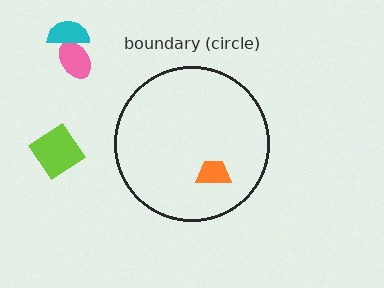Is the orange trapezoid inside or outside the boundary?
Inside.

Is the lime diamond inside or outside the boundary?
Outside.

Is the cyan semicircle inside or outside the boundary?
Outside.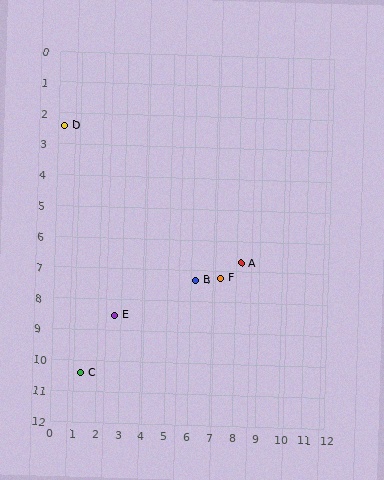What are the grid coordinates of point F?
Point F is at approximately (7.3, 7.2).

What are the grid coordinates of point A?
Point A is at approximately (8.2, 6.7).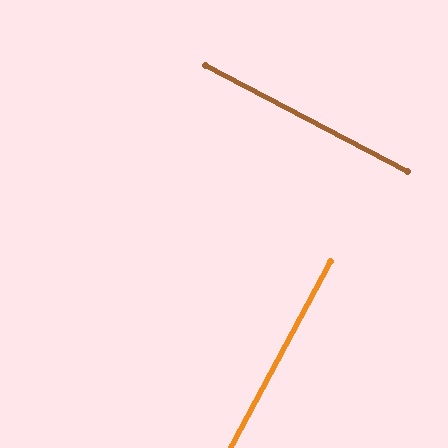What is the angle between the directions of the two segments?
Approximately 89 degrees.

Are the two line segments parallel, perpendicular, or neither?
Perpendicular — they meet at approximately 89°.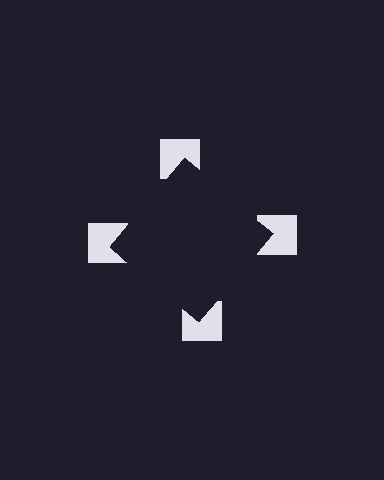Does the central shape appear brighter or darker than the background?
It typically appears slightly darker than the background, even though no actual brightness change is drawn.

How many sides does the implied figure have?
4 sides.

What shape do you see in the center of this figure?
An illusory square — its edges are inferred from the aligned wedge cuts in the notched squares, not physically drawn.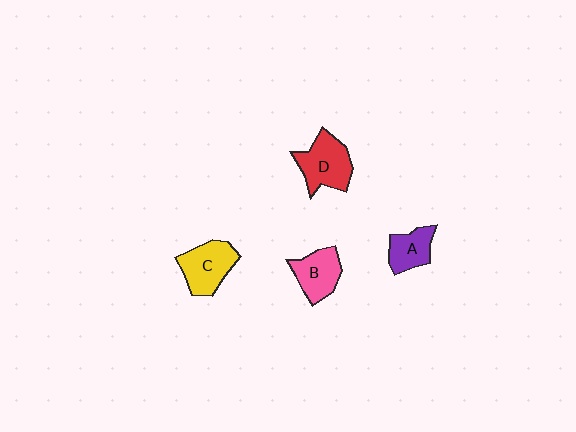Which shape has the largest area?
Shape D (red).